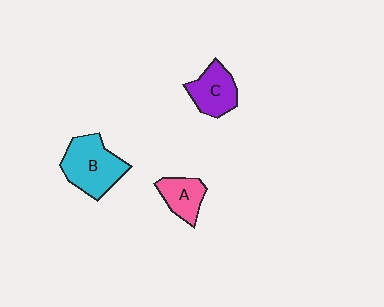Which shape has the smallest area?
Shape A (pink).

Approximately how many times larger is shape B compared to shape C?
Approximately 1.4 times.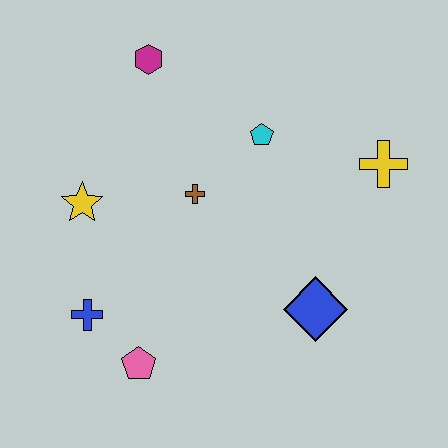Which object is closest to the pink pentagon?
The blue cross is closest to the pink pentagon.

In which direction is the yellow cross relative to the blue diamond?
The yellow cross is above the blue diamond.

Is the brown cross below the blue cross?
No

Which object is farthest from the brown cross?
The yellow cross is farthest from the brown cross.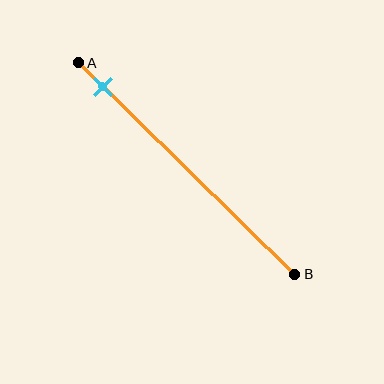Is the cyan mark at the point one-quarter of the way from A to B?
No, the mark is at about 10% from A, not at the 25% one-quarter point.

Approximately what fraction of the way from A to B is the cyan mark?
The cyan mark is approximately 10% of the way from A to B.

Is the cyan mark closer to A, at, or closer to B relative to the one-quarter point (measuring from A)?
The cyan mark is closer to point A than the one-quarter point of segment AB.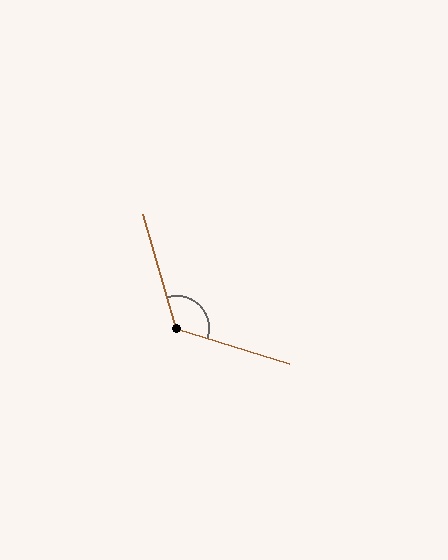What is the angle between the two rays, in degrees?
Approximately 124 degrees.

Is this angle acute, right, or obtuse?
It is obtuse.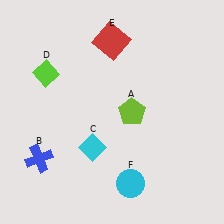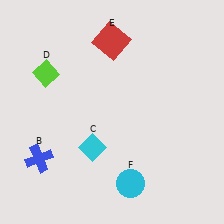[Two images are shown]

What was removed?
The lime pentagon (A) was removed in Image 2.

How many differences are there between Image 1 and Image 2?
There is 1 difference between the two images.